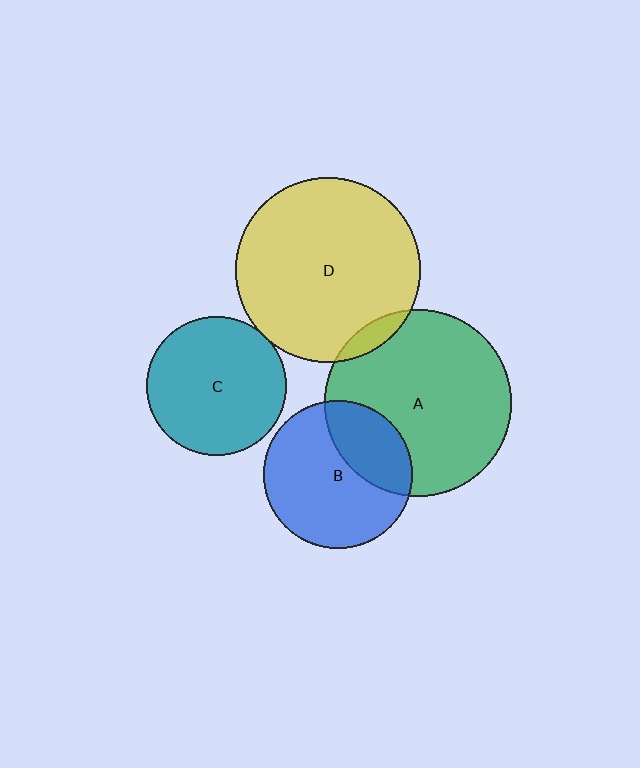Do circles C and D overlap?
Yes.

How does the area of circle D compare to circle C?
Approximately 1.8 times.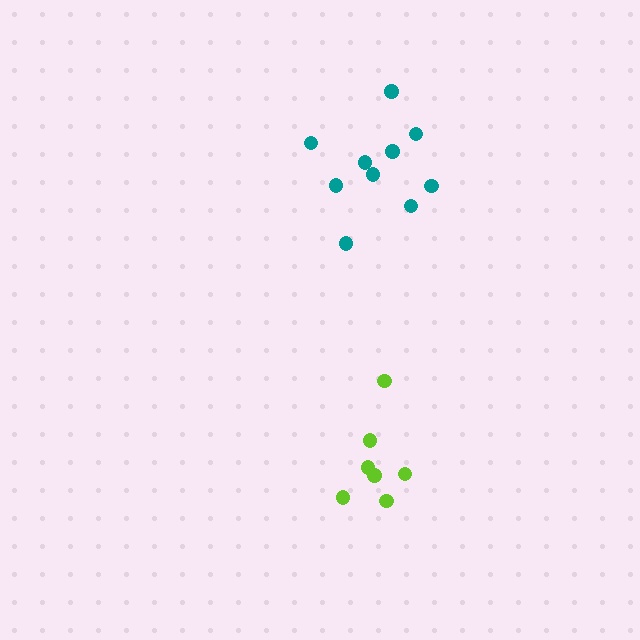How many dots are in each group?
Group 1: 7 dots, Group 2: 10 dots (17 total).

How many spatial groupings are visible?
There are 2 spatial groupings.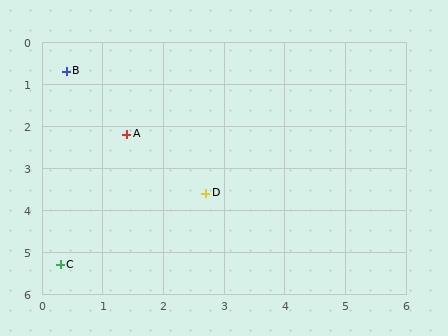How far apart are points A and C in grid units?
Points A and C are about 3.3 grid units apart.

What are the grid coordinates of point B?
Point B is at approximately (0.4, 0.7).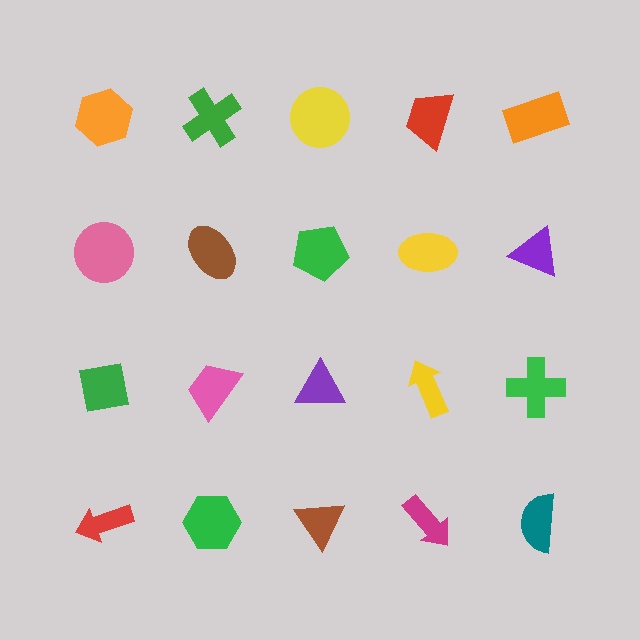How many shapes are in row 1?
5 shapes.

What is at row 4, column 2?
A green hexagon.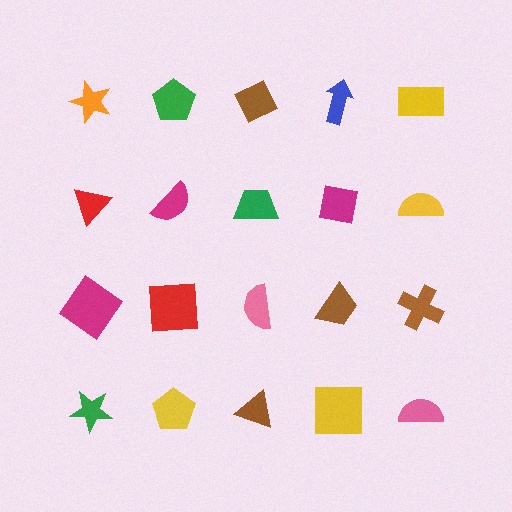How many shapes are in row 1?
5 shapes.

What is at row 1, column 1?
An orange star.